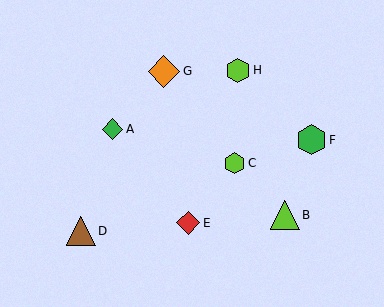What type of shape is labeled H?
Shape H is a lime hexagon.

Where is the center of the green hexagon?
The center of the green hexagon is at (311, 140).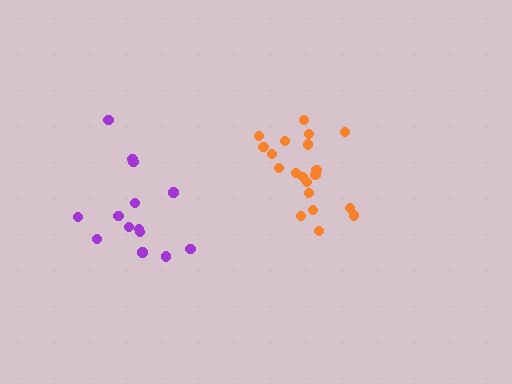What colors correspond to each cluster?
The clusters are colored: purple, orange.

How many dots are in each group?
Group 1: 15 dots, Group 2: 20 dots (35 total).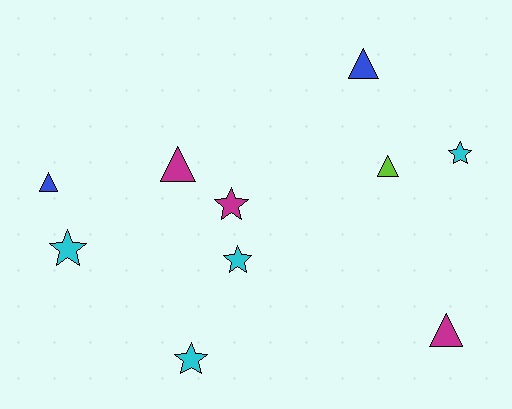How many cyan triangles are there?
There are no cyan triangles.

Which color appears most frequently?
Cyan, with 4 objects.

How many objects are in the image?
There are 10 objects.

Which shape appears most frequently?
Star, with 5 objects.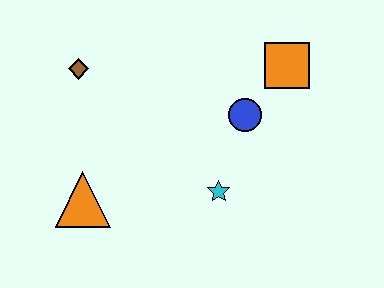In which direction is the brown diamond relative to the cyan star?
The brown diamond is to the left of the cyan star.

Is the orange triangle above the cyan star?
No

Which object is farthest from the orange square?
The orange triangle is farthest from the orange square.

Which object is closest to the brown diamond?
The orange triangle is closest to the brown diamond.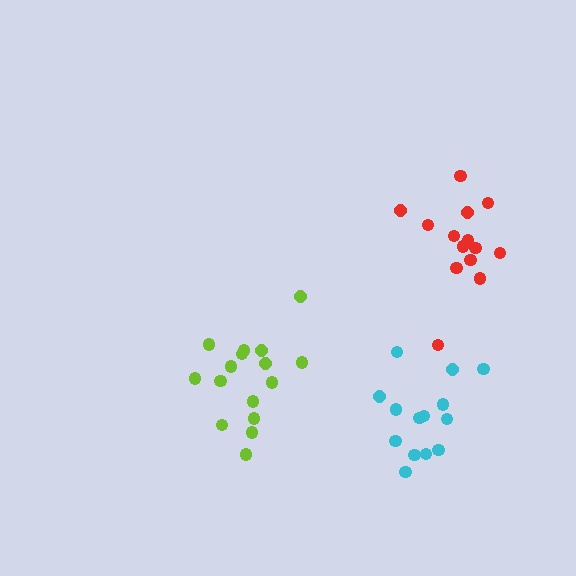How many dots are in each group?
Group 1: 16 dots, Group 2: 14 dots, Group 3: 14 dots (44 total).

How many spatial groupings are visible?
There are 3 spatial groupings.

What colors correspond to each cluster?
The clusters are colored: lime, cyan, red.